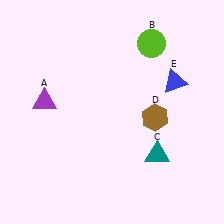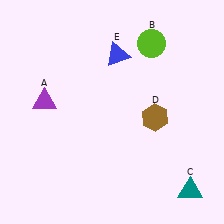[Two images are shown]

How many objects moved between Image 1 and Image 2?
2 objects moved between the two images.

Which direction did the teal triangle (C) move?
The teal triangle (C) moved down.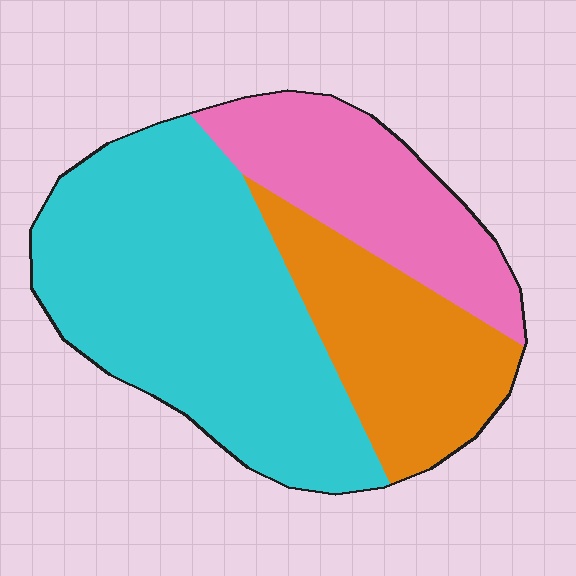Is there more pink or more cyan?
Cyan.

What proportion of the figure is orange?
Orange takes up between a sixth and a third of the figure.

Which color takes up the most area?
Cyan, at roughly 50%.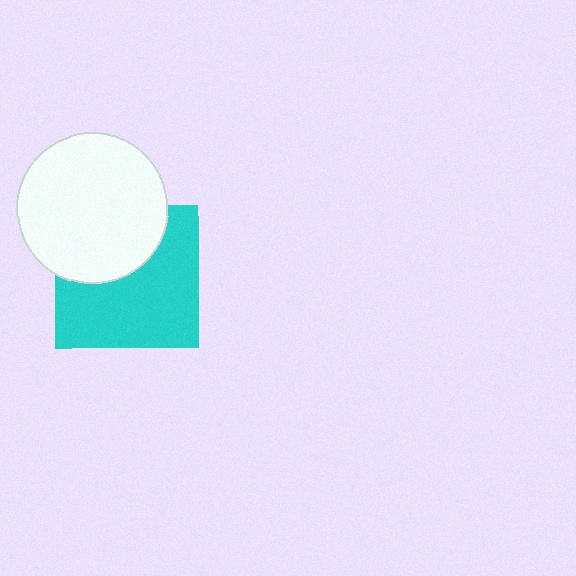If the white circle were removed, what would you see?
You would see the complete cyan square.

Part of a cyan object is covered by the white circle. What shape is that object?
It is a square.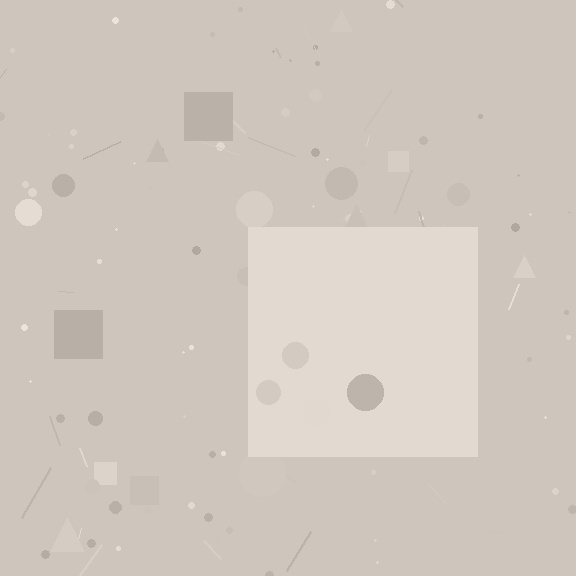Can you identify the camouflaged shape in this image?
The camouflaged shape is a square.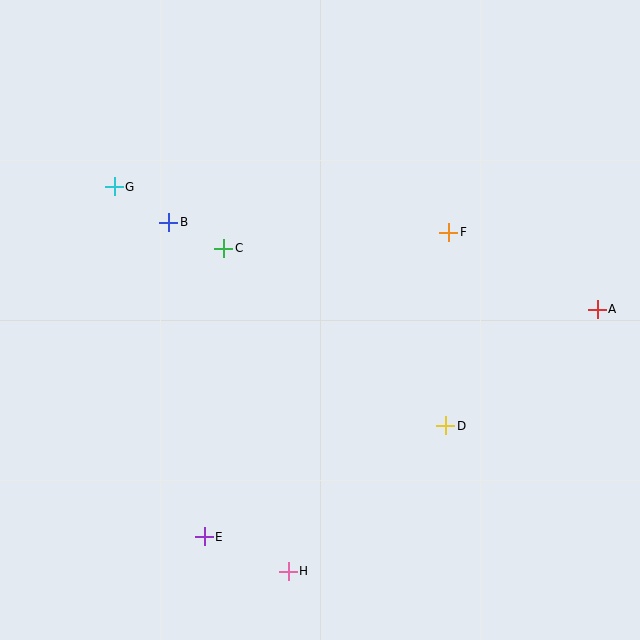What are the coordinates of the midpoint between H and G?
The midpoint between H and G is at (201, 379).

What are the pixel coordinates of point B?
Point B is at (169, 222).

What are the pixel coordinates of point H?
Point H is at (288, 571).